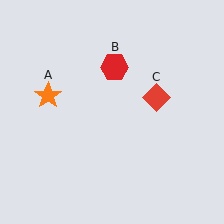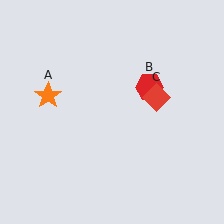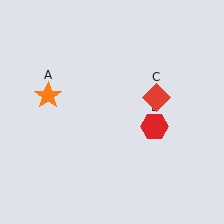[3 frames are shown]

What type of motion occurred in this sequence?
The red hexagon (object B) rotated clockwise around the center of the scene.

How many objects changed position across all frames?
1 object changed position: red hexagon (object B).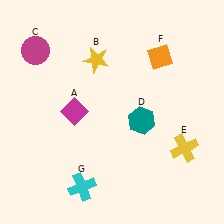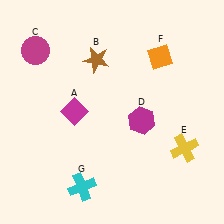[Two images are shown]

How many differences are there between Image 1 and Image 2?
There are 2 differences between the two images.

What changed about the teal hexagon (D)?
In Image 1, D is teal. In Image 2, it changed to magenta.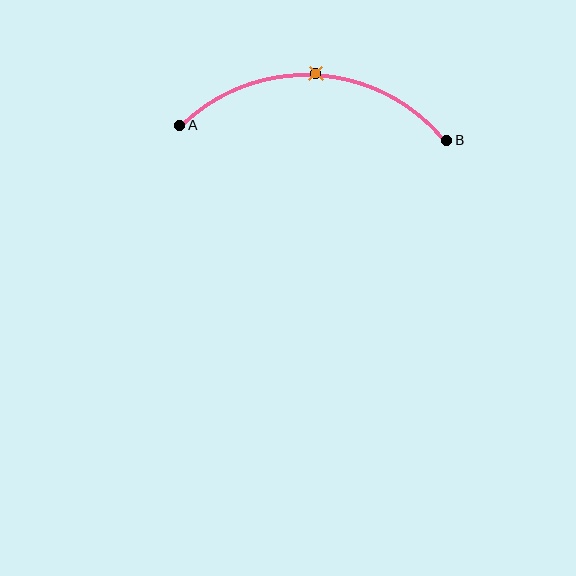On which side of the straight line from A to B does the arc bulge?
The arc bulges above the straight line connecting A and B.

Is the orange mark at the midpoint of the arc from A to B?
Yes. The orange mark lies on the arc at equal arc-length from both A and B — it is the arc midpoint.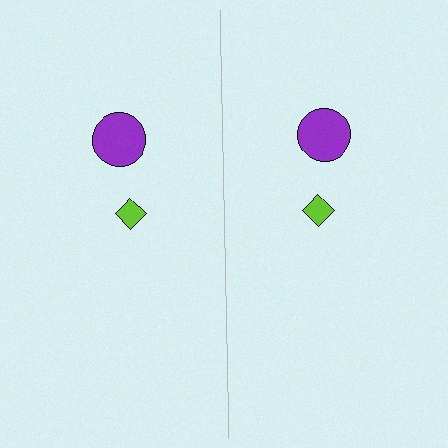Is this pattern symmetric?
Yes, this pattern has bilateral (reflection) symmetry.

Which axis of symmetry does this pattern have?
The pattern has a vertical axis of symmetry running through the center of the image.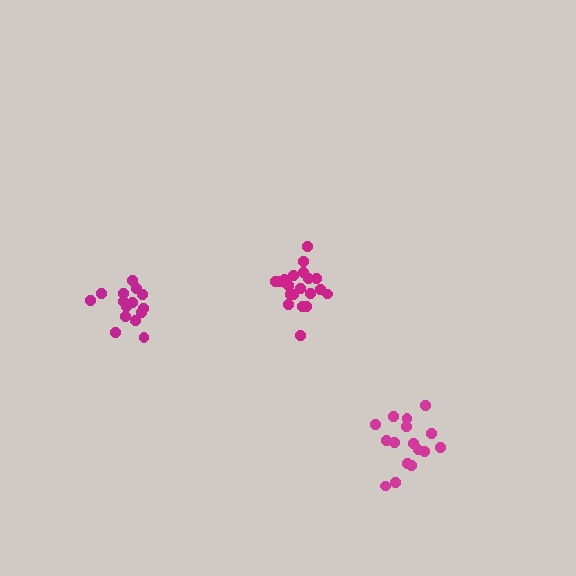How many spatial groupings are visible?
There are 3 spatial groupings.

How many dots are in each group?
Group 1: 20 dots, Group 2: 16 dots, Group 3: 15 dots (51 total).